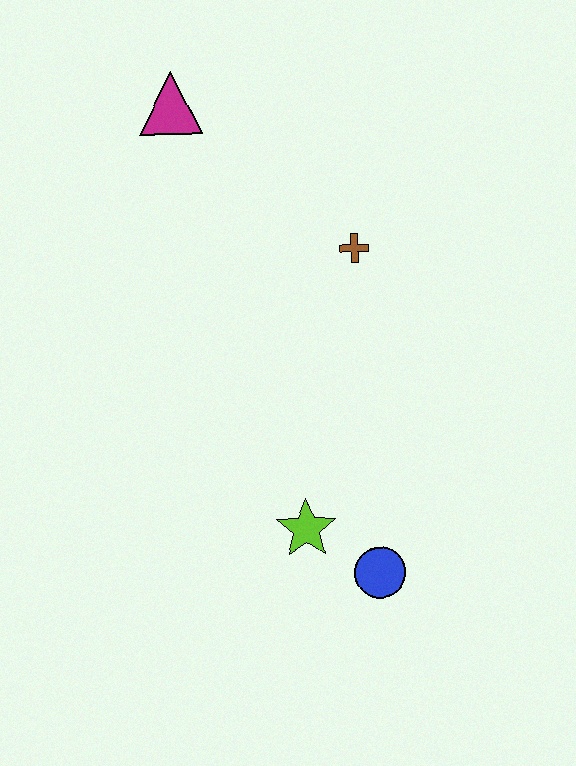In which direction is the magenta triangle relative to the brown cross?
The magenta triangle is to the left of the brown cross.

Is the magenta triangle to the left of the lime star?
Yes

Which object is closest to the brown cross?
The magenta triangle is closest to the brown cross.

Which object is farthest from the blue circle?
The magenta triangle is farthest from the blue circle.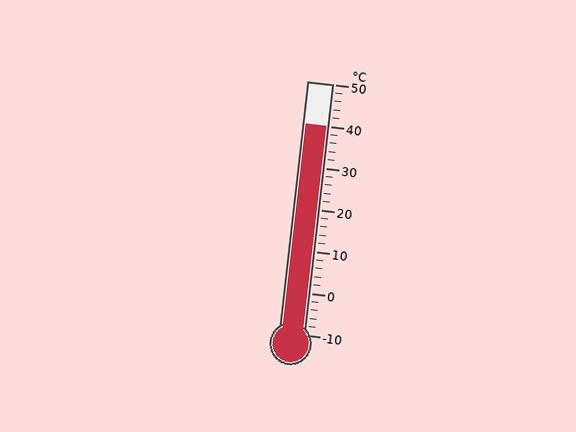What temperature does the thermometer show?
The thermometer shows approximately 40°C.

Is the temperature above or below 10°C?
The temperature is above 10°C.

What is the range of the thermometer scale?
The thermometer scale ranges from -10°C to 50°C.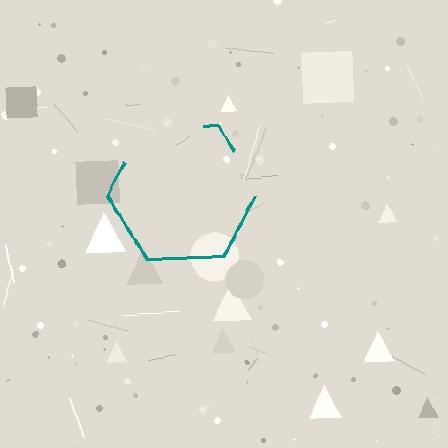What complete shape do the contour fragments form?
The contour fragments form a hexagon.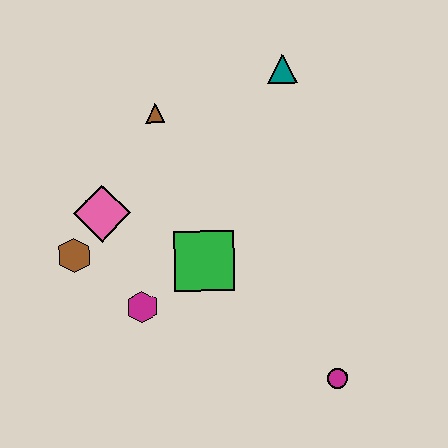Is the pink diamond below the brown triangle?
Yes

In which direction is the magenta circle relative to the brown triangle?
The magenta circle is below the brown triangle.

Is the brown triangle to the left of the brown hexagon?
No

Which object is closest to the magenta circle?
The green square is closest to the magenta circle.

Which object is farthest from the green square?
The teal triangle is farthest from the green square.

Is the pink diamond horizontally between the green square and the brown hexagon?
Yes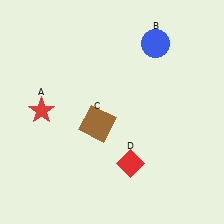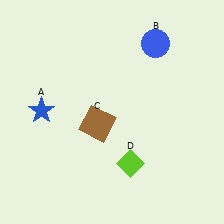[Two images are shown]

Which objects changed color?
A changed from red to blue. D changed from red to lime.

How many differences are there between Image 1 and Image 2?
There are 2 differences between the two images.